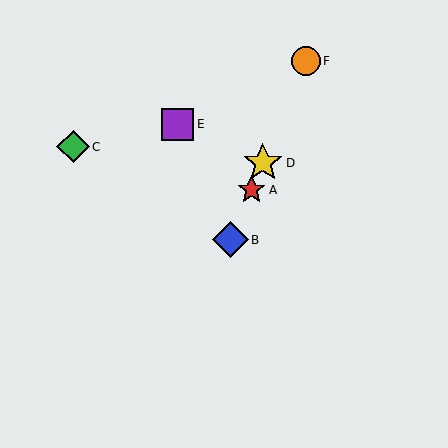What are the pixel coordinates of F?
Object F is at (306, 61).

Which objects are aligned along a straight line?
Objects A, B, D, F are aligned along a straight line.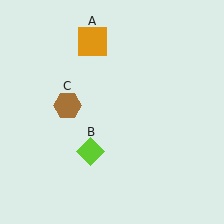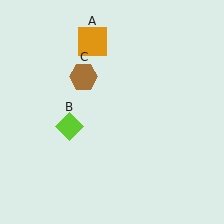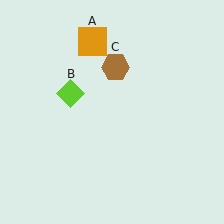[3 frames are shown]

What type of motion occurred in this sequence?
The lime diamond (object B), brown hexagon (object C) rotated clockwise around the center of the scene.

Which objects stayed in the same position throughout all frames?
Orange square (object A) remained stationary.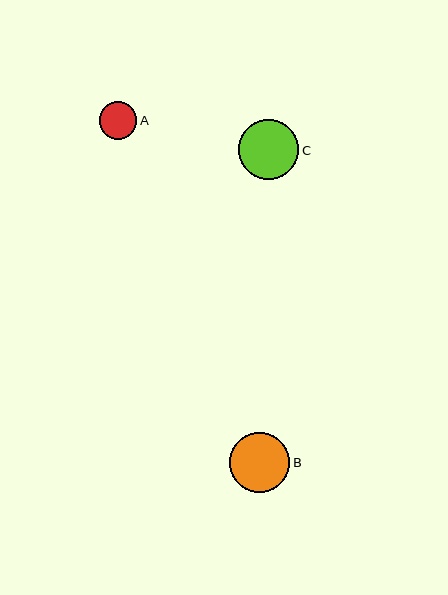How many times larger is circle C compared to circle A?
Circle C is approximately 1.6 times the size of circle A.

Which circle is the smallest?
Circle A is the smallest with a size of approximately 37 pixels.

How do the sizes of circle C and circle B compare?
Circle C and circle B are approximately the same size.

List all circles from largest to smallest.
From largest to smallest: C, B, A.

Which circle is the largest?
Circle C is the largest with a size of approximately 60 pixels.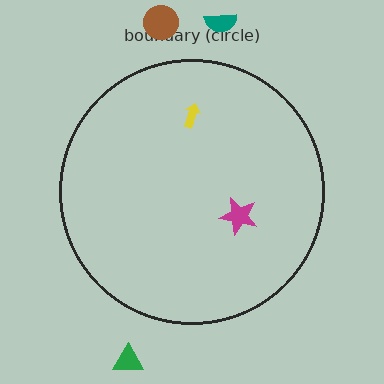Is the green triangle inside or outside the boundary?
Outside.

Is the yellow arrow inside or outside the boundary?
Inside.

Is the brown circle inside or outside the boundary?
Outside.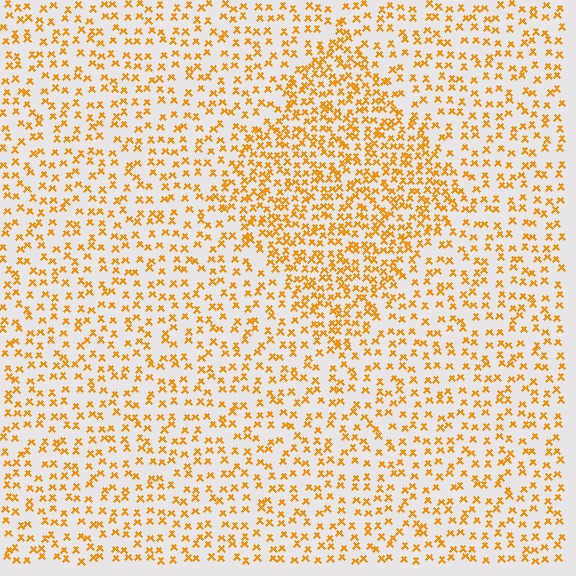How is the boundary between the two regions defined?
The boundary is defined by a change in element density (approximately 1.9x ratio). All elements are the same color, size, and shape.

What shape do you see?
I see a diamond.